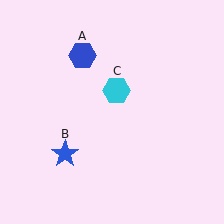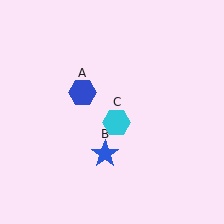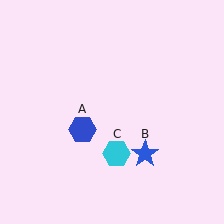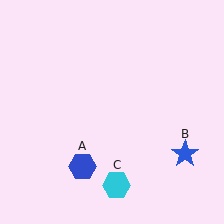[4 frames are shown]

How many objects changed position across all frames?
3 objects changed position: blue hexagon (object A), blue star (object B), cyan hexagon (object C).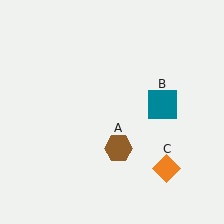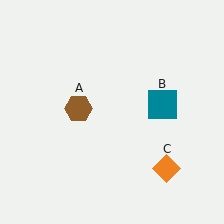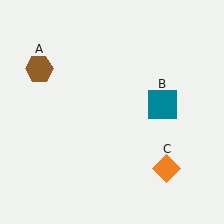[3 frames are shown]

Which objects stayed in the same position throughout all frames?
Teal square (object B) and orange diamond (object C) remained stationary.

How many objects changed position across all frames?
1 object changed position: brown hexagon (object A).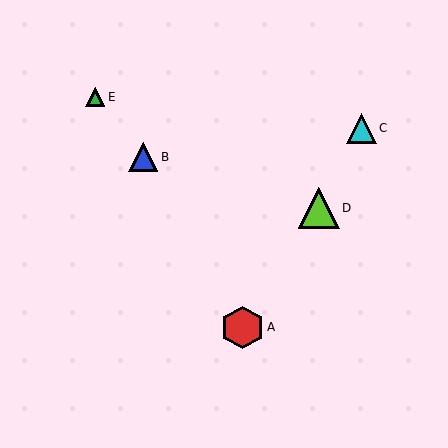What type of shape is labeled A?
Shape A is a red hexagon.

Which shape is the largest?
The red hexagon (labeled A) is the largest.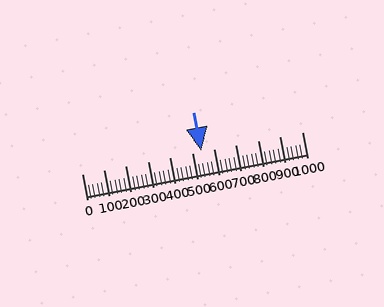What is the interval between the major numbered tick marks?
The major tick marks are spaced 100 units apart.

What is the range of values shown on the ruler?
The ruler shows values from 0 to 1000.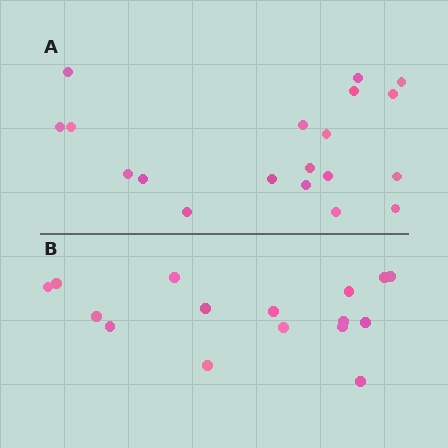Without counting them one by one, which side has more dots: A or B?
Region A (the top region) has more dots.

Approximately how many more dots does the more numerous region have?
Region A has just a few more — roughly 2 or 3 more dots than region B.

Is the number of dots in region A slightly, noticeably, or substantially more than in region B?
Region A has only slightly more — the two regions are fairly close. The ratio is roughly 1.2 to 1.